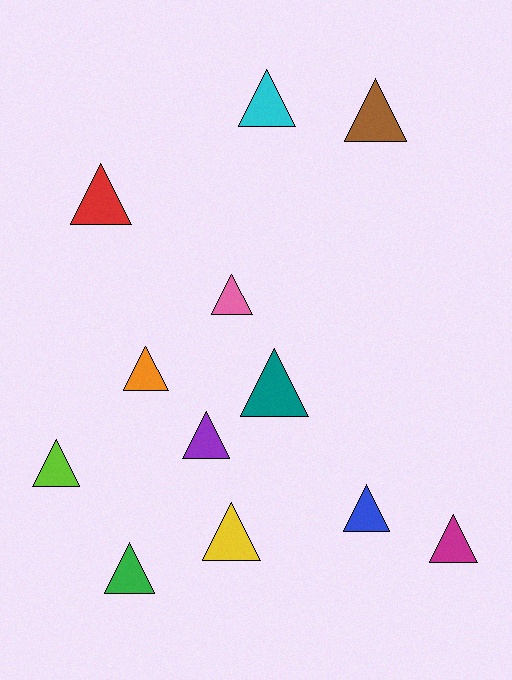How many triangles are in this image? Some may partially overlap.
There are 12 triangles.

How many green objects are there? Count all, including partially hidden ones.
There is 1 green object.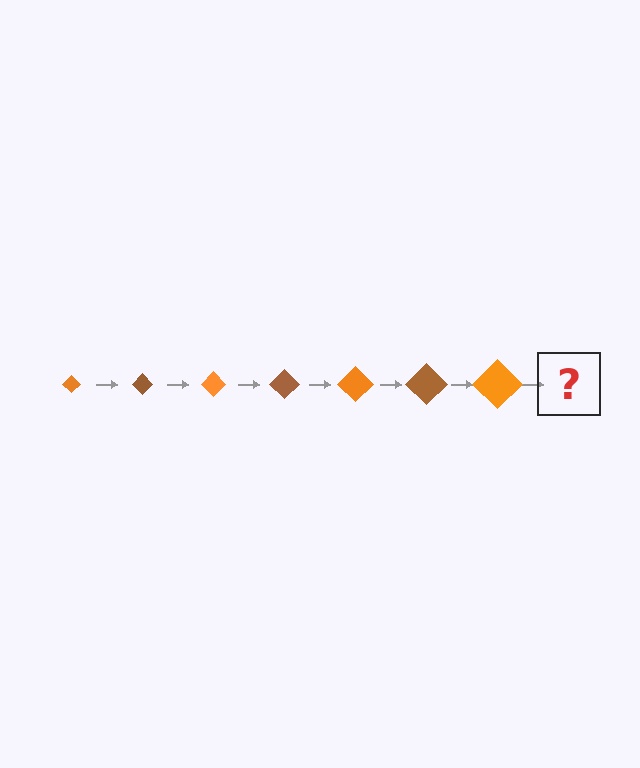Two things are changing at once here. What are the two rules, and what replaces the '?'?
The two rules are that the diamond grows larger each step and the color cycles through orange and brown. The '?' should be a brown diamond, larger than the previous one.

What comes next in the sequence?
The next element should be a brown diamond, larger than the previous one.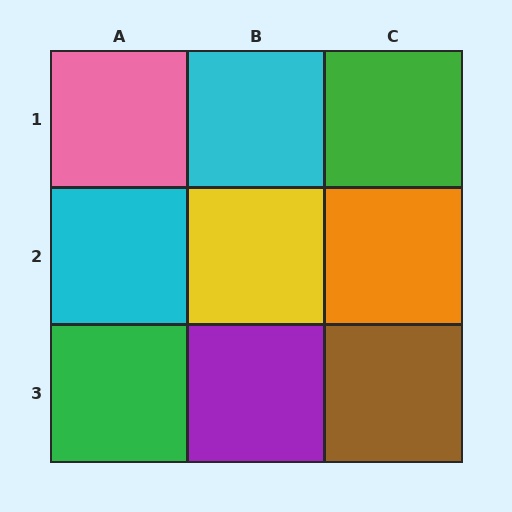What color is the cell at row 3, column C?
Brown.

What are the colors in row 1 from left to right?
Pink, cyan, green.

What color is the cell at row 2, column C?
Orange.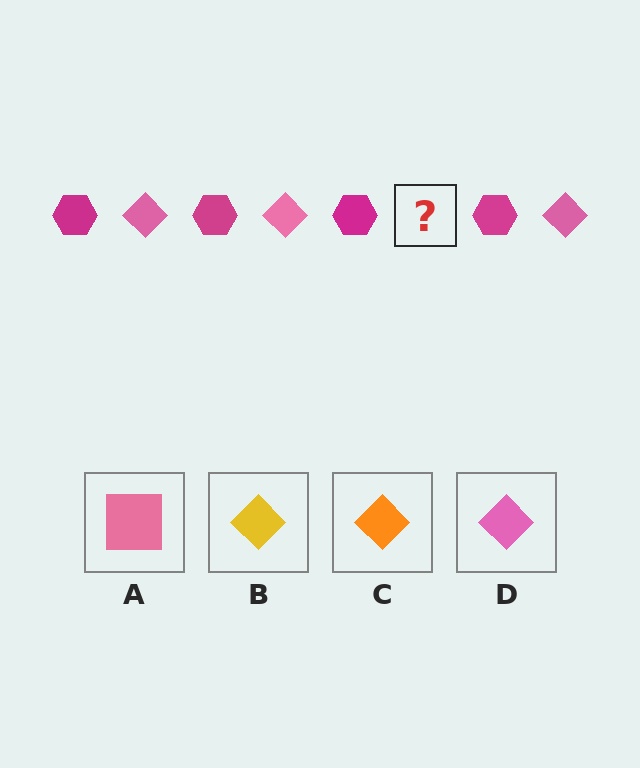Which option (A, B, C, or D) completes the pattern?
D.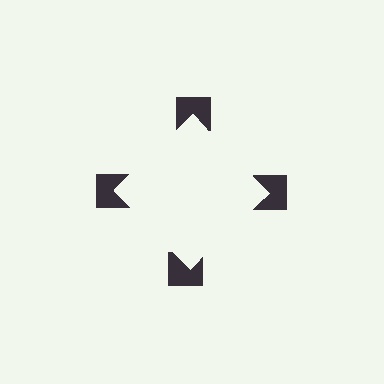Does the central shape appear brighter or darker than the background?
It typically appears slightly brighter than the background, even though no actual brightness change is drawn.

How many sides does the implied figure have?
4 sides.